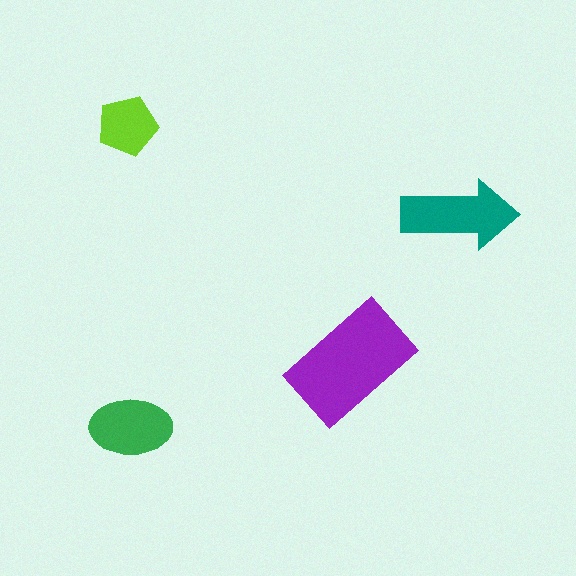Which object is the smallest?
The lime pentagon.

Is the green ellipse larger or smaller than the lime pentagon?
Larger.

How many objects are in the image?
There are 4 objects in the image.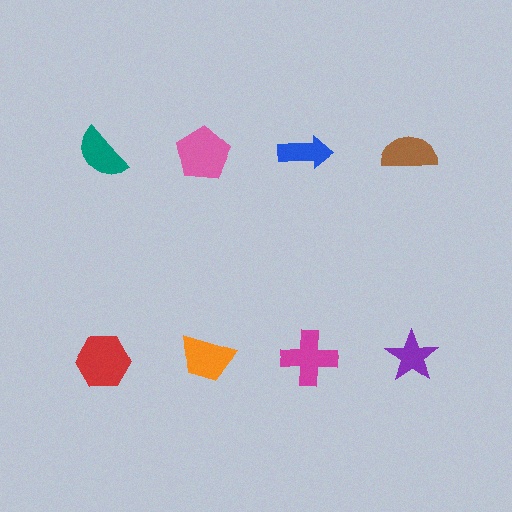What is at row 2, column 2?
An orange trapezoid.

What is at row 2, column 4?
A purple star.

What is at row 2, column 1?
A red hexagon.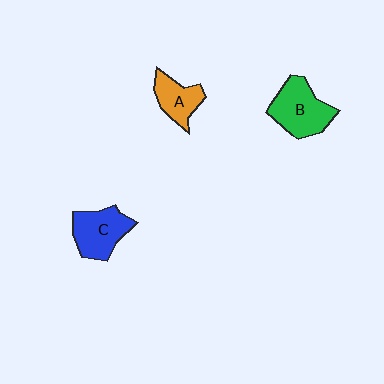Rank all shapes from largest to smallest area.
From largest to smallest: B (green), C (blue), A (orange).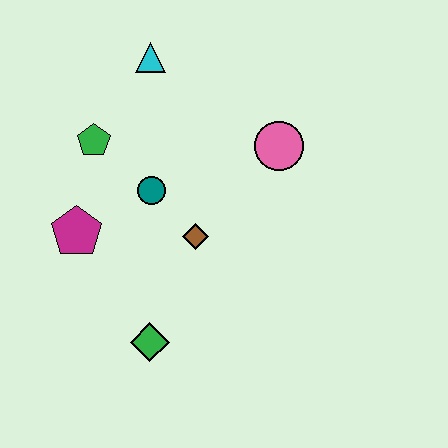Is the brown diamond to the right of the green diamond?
Yes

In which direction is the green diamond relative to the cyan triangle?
The green diamond is below the cyan triangle.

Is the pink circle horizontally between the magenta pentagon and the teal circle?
No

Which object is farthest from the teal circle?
The green diamond is farthest from the teal circle.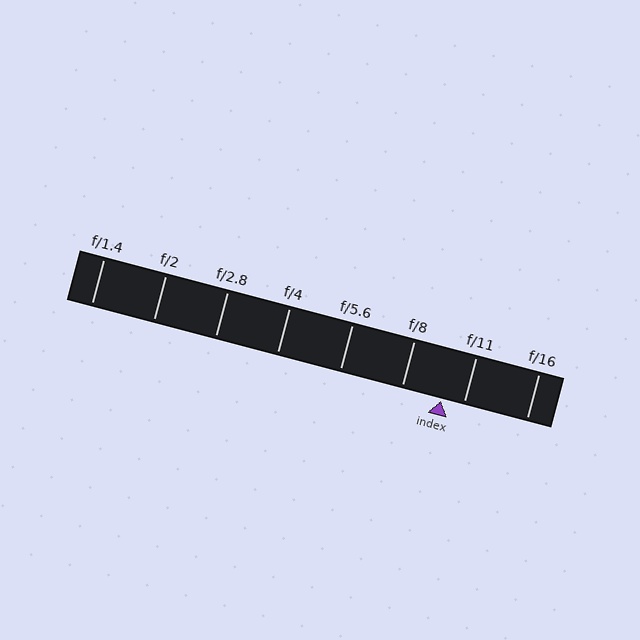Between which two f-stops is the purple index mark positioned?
The index mark is between f/8 and f/11.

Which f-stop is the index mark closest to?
The index mark is closest to f/11.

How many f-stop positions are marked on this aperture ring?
There are 8 f-stop positions marked.